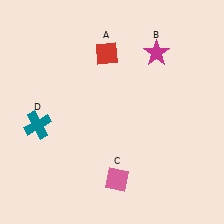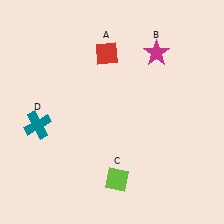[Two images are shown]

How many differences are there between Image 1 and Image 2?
There is 1 difference between the two images.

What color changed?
The diamond (C) changed from pink in Image 1 to lime in Image 2.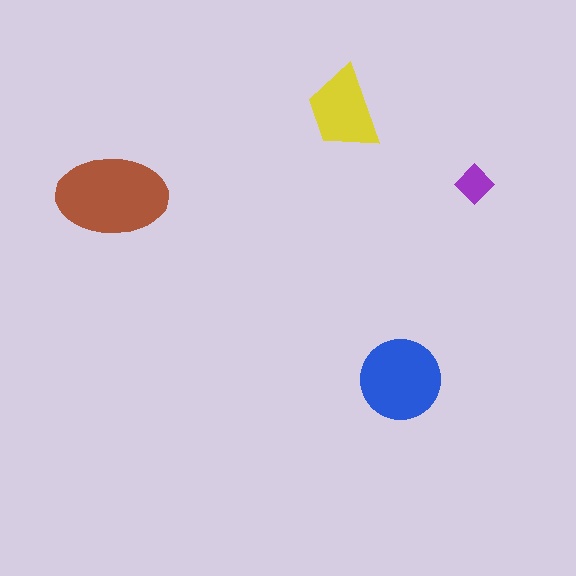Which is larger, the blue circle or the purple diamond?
The blue circle.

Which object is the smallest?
The purple diamond.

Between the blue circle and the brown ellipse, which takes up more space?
The brown ellipse.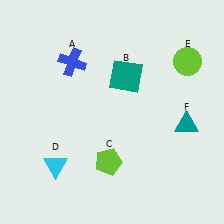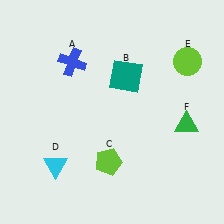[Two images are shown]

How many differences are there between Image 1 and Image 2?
There is 1 difference between the two images.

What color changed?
The triangle (F) changed from teal in Image 1 to green in Image 2.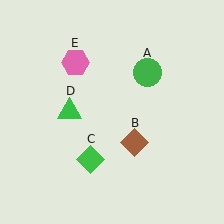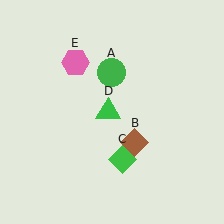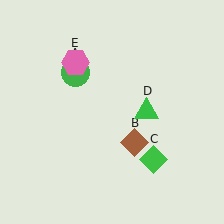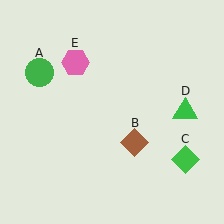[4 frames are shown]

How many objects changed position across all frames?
3 objects changed position: green circle (object A), green diamond (object C), green triangle (object D).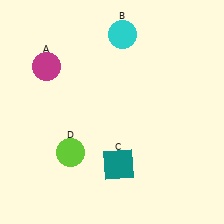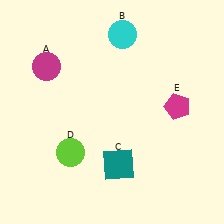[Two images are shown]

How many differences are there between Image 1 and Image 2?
There is 1 difference between the two images.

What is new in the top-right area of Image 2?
A magenta pentagon (E) was added in the top-right area of Image 2.